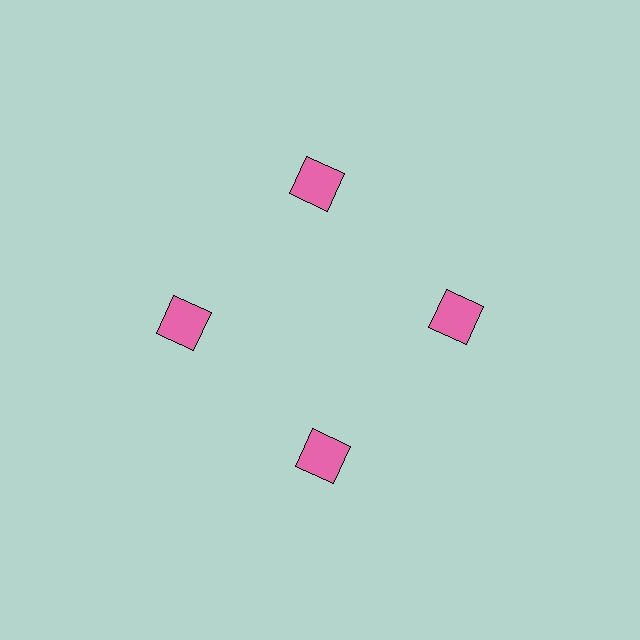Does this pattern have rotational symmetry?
Yes, this pattern has 4-fold rotational symmetry. It looks the same after rotating 90 degrees around the center.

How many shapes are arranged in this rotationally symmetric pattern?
There are 4 shapes, arranged in 4 groups of 1.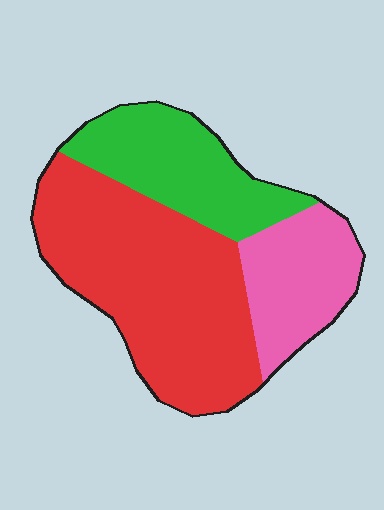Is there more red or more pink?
Red.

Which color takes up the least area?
Pink, at roughly 20%.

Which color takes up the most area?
Red, at roughly 55%.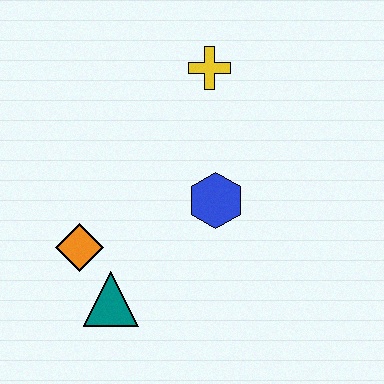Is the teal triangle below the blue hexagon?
Yes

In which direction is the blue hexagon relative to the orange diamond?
The blue hexagon is to the right of the orange diamond.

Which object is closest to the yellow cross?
The blue hexagon is closest to the yellow cross.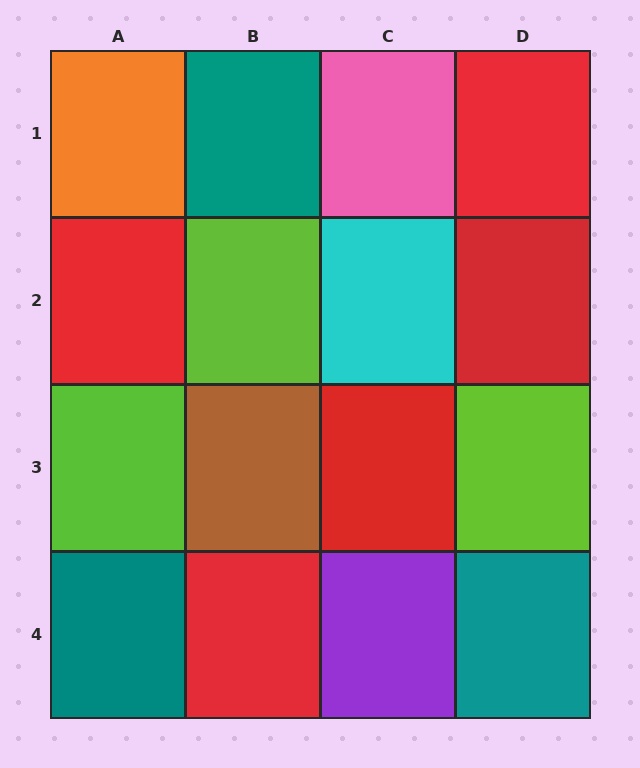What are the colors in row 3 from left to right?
Lime, brown, red, lime.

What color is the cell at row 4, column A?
Teal.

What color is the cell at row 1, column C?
Pink.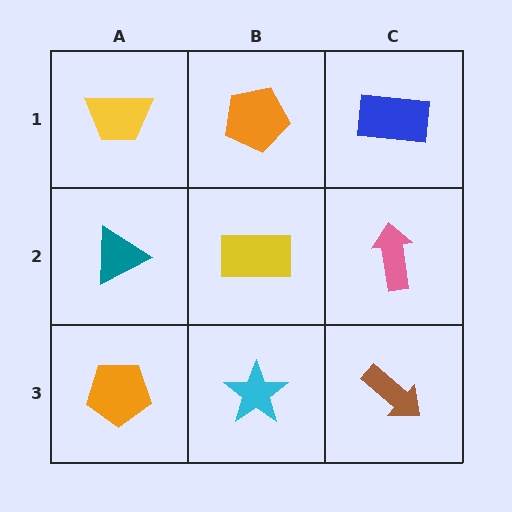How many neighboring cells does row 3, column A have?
2.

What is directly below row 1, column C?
A pink arrow.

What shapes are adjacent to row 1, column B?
A yellow rectangle (row 2, column B), a yellow trapezoid (row 1, column A), a blue rectangle (row 1, column C).